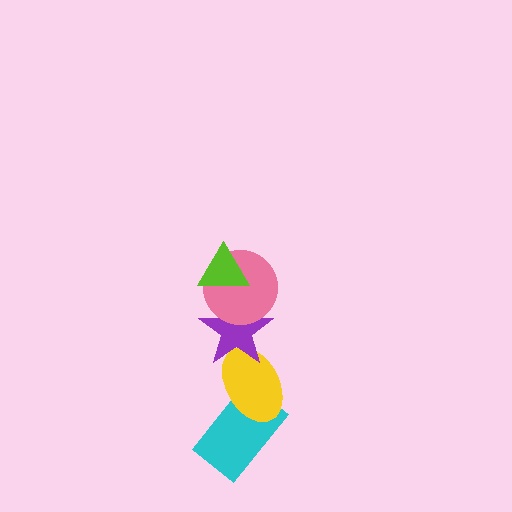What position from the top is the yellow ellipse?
The yellow ellipse is 4th from the top.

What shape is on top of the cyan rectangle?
The yellow ellipse is on top of the cyan rectangle.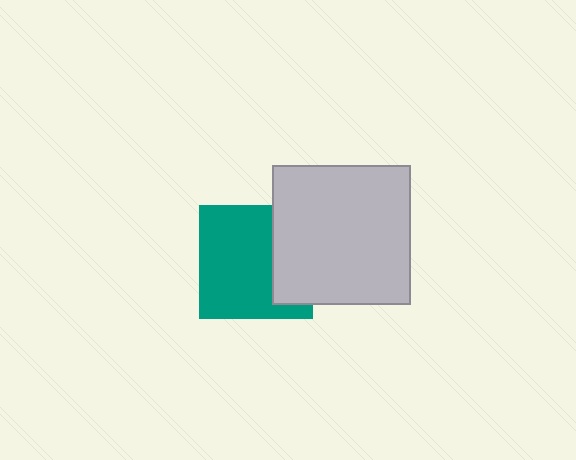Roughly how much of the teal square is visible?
Most of it is visible (roughly 68%).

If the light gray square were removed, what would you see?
You would see the complete teal square.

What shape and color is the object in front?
The object in front is a light gray square.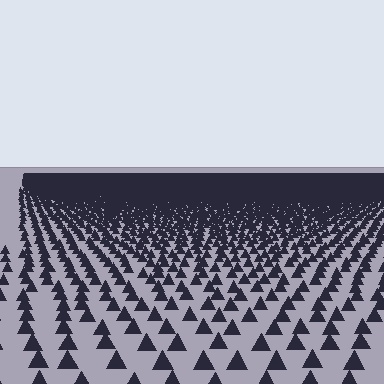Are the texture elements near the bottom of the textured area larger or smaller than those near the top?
Larger. Near the bottom, elements are closer to the viewer and appear at a bigger on-screen size.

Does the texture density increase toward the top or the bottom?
Density increases toward the top.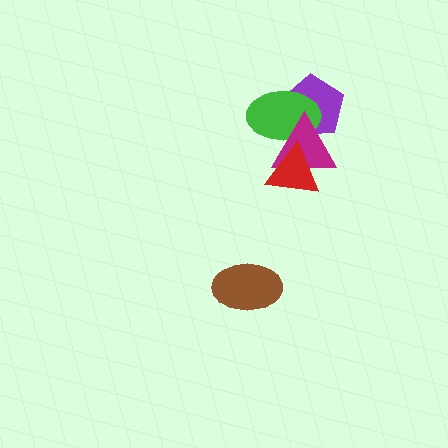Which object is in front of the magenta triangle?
The red triangle is in front of the magenta triangle.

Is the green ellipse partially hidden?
Yes, it is partially covered by another shape.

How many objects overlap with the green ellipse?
3 objects overlap with the green ellipse.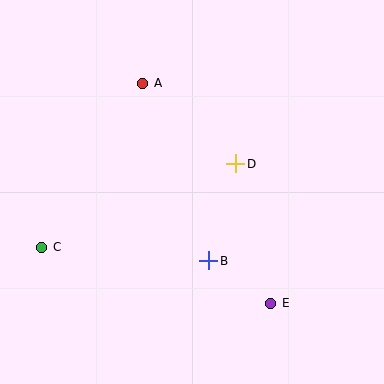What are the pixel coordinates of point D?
Point D is at (236, 164).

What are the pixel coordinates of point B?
Point B is at (209, 261).